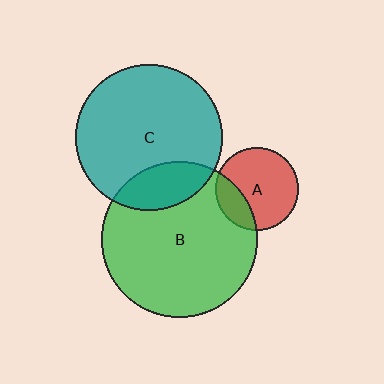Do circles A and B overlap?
Yes.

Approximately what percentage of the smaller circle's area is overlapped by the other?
Approximately 25%.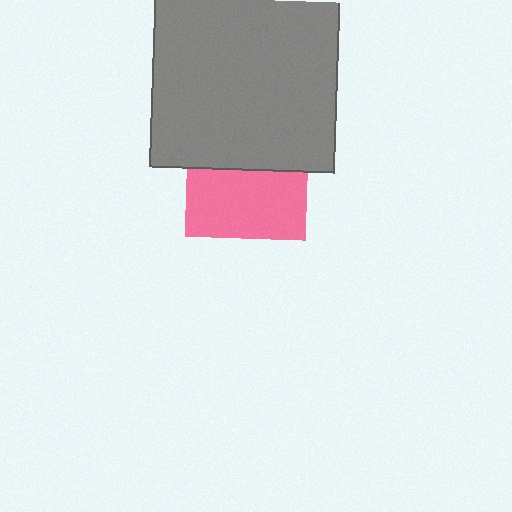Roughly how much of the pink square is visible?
About half of it is visible (roughly 57%).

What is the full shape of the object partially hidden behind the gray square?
The partially hidden object is a pink square.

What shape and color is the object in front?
The object in front is a gray square.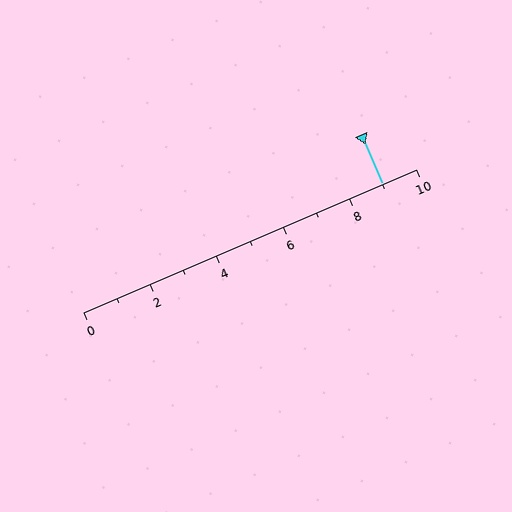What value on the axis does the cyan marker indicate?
The marker indicates approximately 9.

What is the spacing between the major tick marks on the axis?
The major ticks are spaced 2 apart.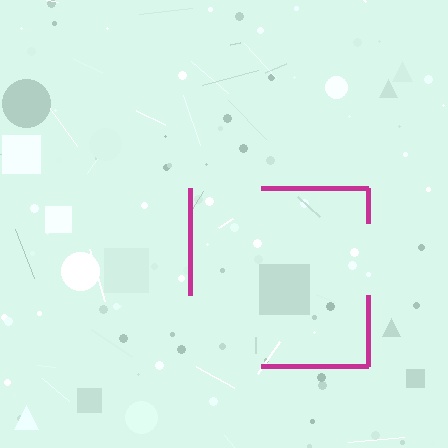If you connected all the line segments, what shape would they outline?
They would outline a square.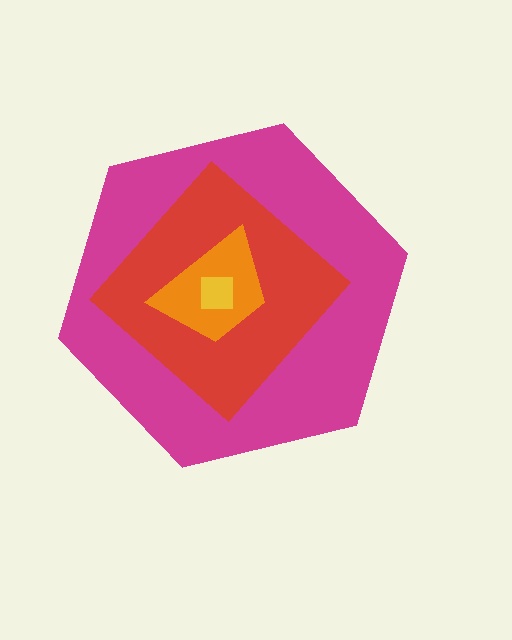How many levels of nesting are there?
4.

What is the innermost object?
The yellow square.